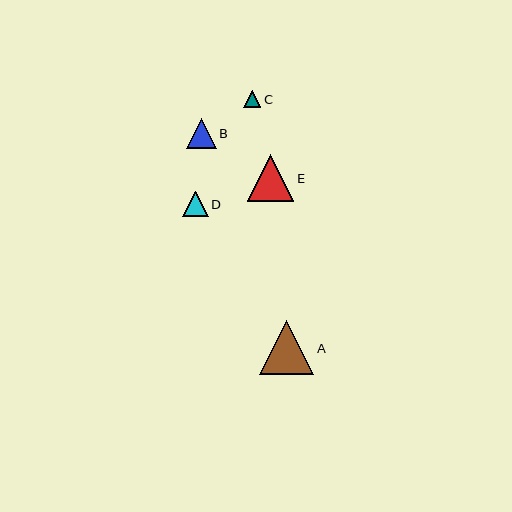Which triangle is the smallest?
Triangle C is the smallest with a size of approximately 18 pixels.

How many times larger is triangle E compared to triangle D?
Triangle E is approximately 1.8 times the size of triangle D.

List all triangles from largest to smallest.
From largest to smallest: A, E, B, D, C.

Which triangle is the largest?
Triangle A is the largest with a size of approximately 54 pixels.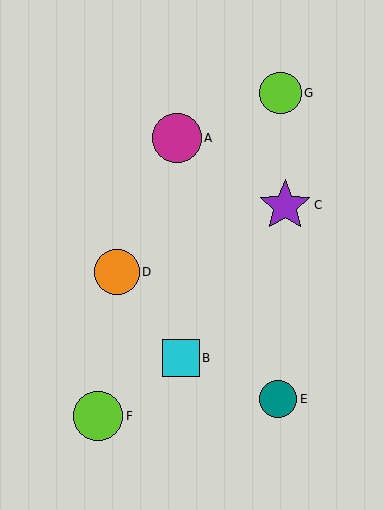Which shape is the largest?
The purple star (labeled C) is the largest.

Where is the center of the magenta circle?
The center of the magenta circle is at (177, 138).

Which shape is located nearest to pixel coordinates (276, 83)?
The lime circle (labeled G) at (280, 93) is nearest to that location.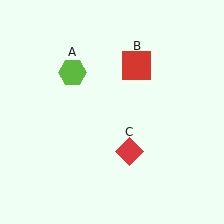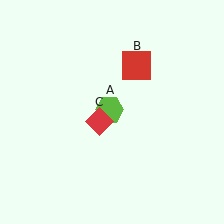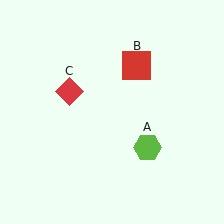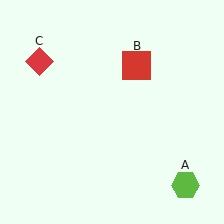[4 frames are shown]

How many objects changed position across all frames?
2 objects changed position: lime hexagon (object A), red diamond (object C).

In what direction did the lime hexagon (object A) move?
The lime hexagon (object A) moved down and to the right.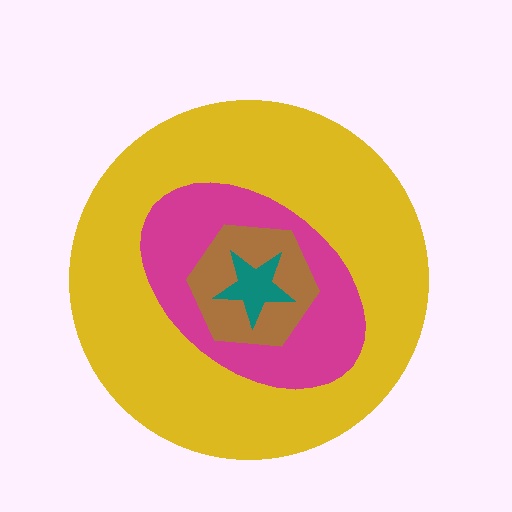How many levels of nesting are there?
4.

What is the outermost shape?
The yellow circle.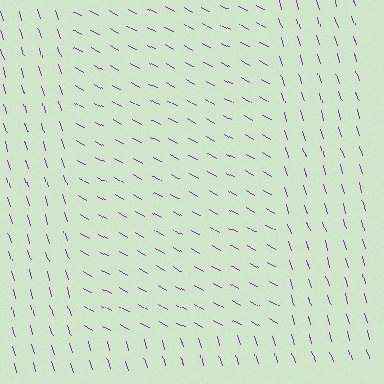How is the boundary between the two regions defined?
The boundary is defined purely by a change in line orientation (approximately 45 degrees difference). All lines are the same color and thickness.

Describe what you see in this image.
The image is filled with small purple line segments. A rectangle region in the image has lines oriented differently from the surrounding lines, creating a visible texture boundary.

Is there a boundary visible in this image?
Yes, there is a texture boundary formed by a change in line orientation.